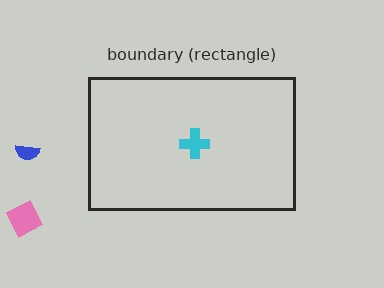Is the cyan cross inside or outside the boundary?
Inside.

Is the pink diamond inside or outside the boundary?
Outside.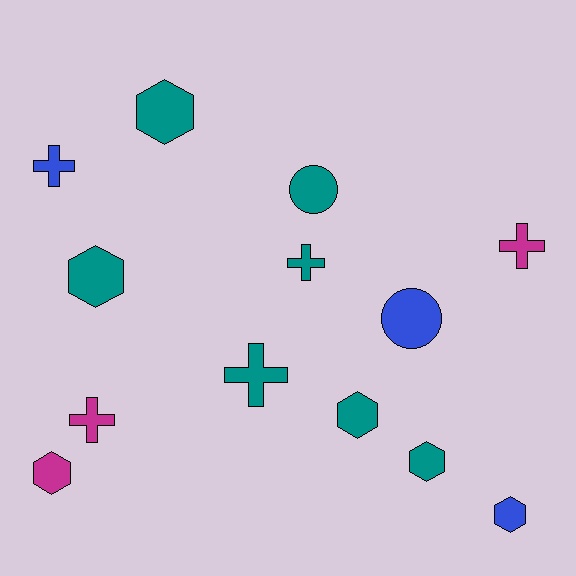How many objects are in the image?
There are 13 objects.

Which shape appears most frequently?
Hexagon, with 6 objects.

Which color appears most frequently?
Teal, with 7 objects.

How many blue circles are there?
There is 1 blue circle.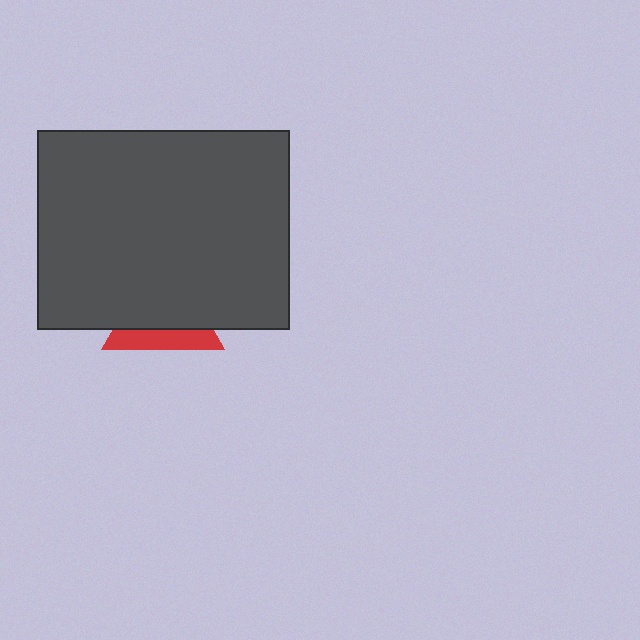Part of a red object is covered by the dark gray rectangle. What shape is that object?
It is a triangle.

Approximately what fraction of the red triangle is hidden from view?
Roughly 66% of the red triangle is hidden behind the dark gray rectangle.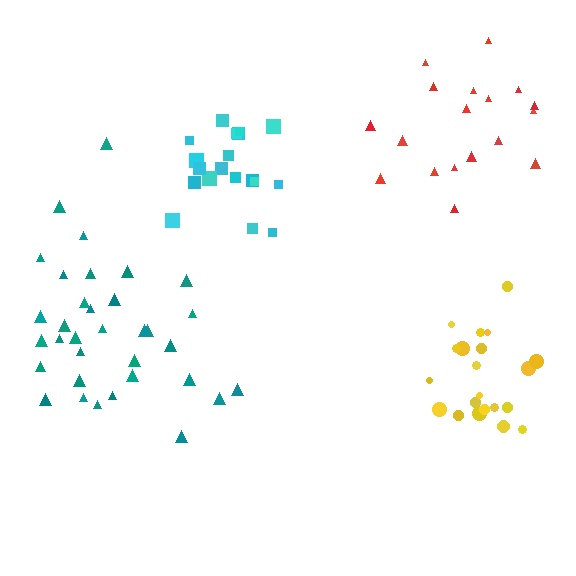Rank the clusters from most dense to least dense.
yellow, cyan, teal, red.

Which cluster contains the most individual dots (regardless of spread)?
Teal (35).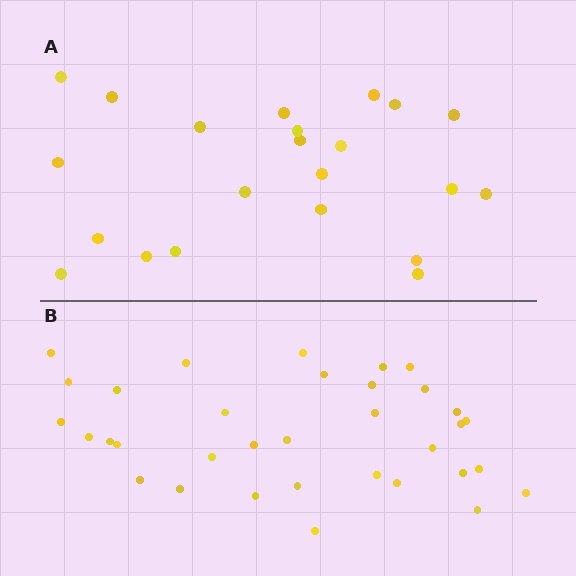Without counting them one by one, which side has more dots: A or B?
Region B (the bottom region) has more dots.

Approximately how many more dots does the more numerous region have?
Region B has roughly 12 or so more dots than region A.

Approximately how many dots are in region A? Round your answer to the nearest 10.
About 20 dots. (The exact count is 22, which rounds to 20.)